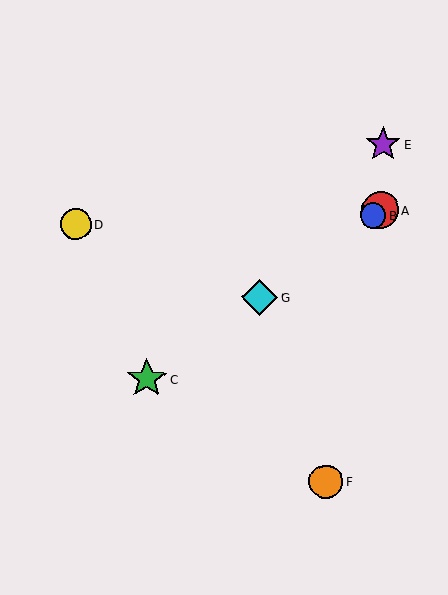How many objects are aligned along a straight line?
4 objects (A, B, C, G) are aligned along a straight line.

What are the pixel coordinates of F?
Object F is at (326, 482).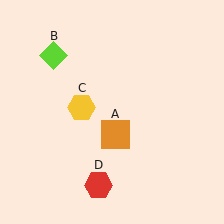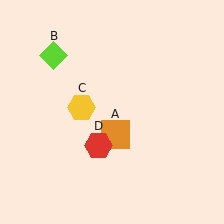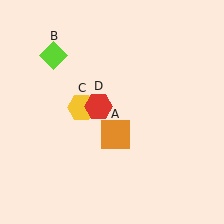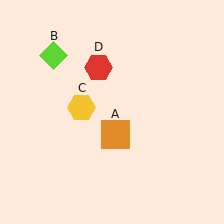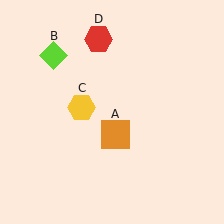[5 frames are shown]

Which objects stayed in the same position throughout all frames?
Orange square (object A) and lime diamond (object B) and yellow hexagon (object C) remained stationary.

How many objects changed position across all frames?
1 object changed position: red hexagon (object D).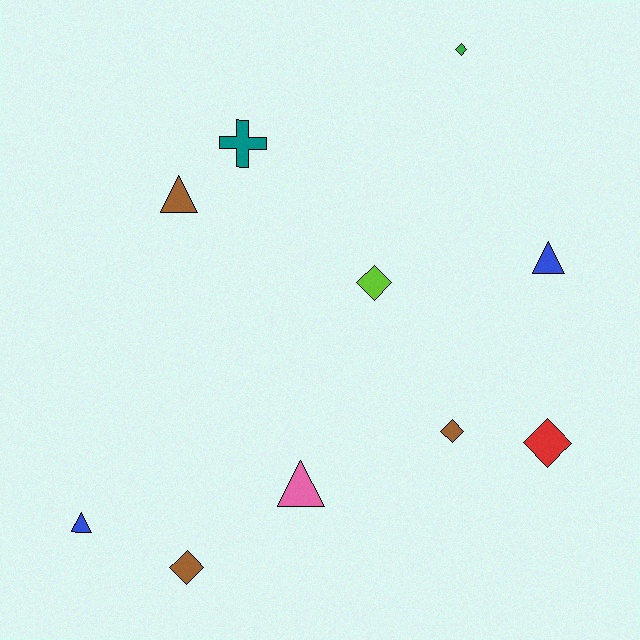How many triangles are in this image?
There are 4 triangles.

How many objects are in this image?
There are 10 objects.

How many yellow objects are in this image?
There are no yellow objects.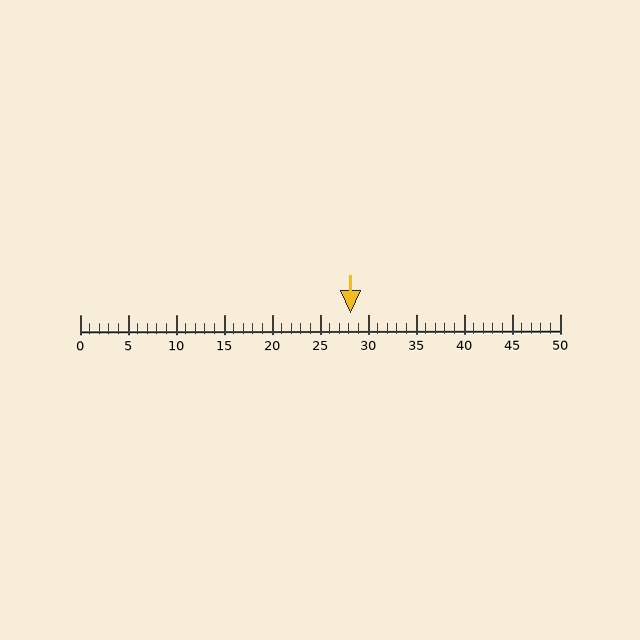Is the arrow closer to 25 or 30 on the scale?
The arrow is closer to 30.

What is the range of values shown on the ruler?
The ruler shows values from 0 to 50.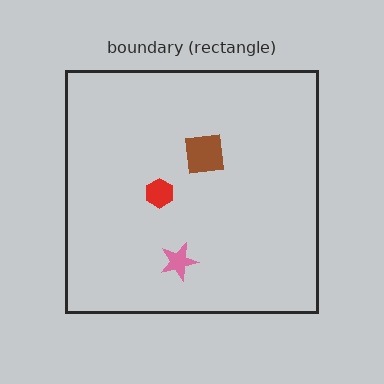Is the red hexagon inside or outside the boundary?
Inside.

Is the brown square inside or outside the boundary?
Inside.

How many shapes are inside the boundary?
3 inside, 0 outside.